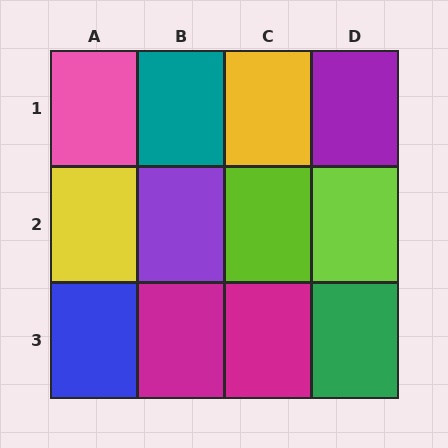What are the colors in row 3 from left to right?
Blue, magenta, magenta, green.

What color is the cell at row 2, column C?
Lime.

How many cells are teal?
1 cell is teal.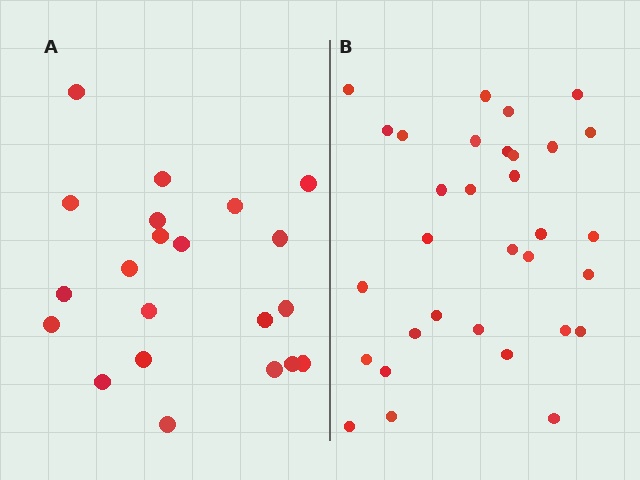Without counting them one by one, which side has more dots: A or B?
Region B (the right region) has more dots.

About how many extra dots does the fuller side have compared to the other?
Region B has roughly 12 or so more dots than region A.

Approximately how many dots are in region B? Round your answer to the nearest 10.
About 30 dots. (The exact count is 32, which rounds to 30.)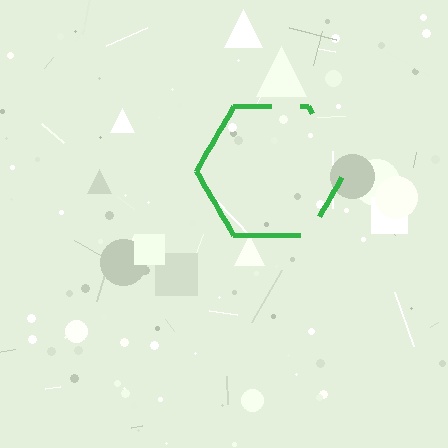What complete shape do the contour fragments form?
The contour fragments form a hexagon.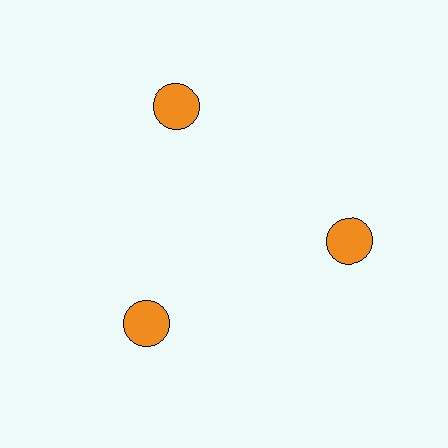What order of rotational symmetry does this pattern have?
This pattern has 3-fold rotational symmetry.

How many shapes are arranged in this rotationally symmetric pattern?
There are 3 shapes, arranged in 3 groups of 1.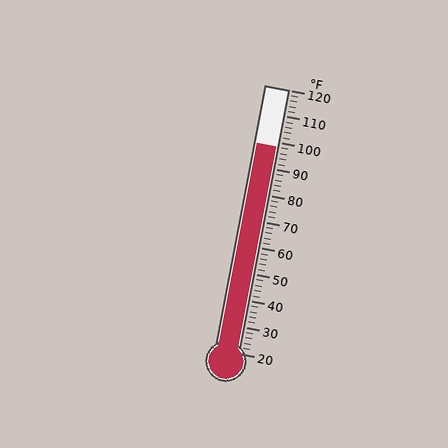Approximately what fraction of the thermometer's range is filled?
The thermometer is filled to approximately 80% of its range.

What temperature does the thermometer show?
The thermometer shows approximately 98°F.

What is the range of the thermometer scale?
The thermometer scale ranges from 20°F to 120°F.